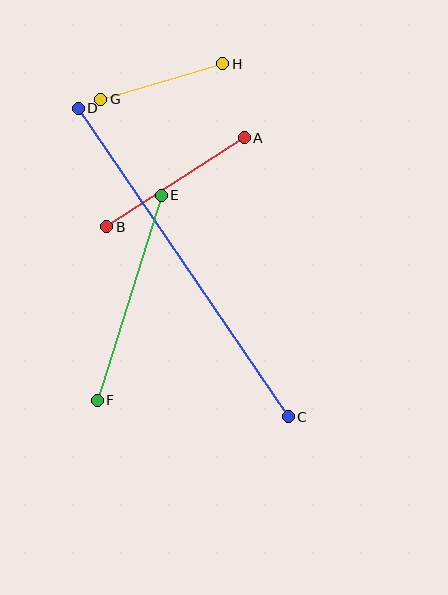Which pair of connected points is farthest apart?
Points C and D are farthest apart.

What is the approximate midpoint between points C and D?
The midpoint is at approximately (183, 263) pixels.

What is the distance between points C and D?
The distance is approximately 373 pixels.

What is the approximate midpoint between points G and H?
The midpoint is at approximately (162, 82) pixels.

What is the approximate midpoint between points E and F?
The midpoint is at approximately (129, 298) pixels.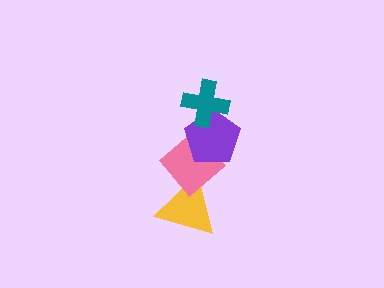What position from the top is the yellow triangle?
The yellow triangle is 4th from the top.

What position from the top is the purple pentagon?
The purple pentagon is 2nd from the top.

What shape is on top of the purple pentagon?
The teal cross is on top of the purple pentagon.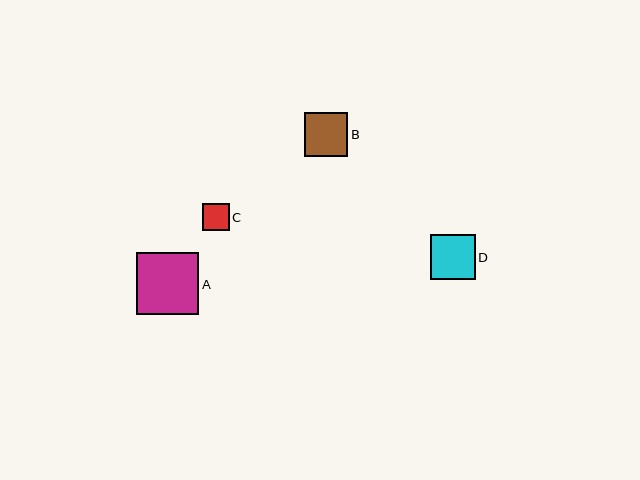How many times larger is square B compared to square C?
Square B is approximately 1.6 times the size of square C.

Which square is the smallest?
Square C is the smallest with a size of approximately 27 pixels.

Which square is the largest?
Square A is the largest with a size of approximately 62 pixels.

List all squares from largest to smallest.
From largest to smallest: A, D, B, C.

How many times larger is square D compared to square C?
Square D is approximately 1.7 times the size of square C.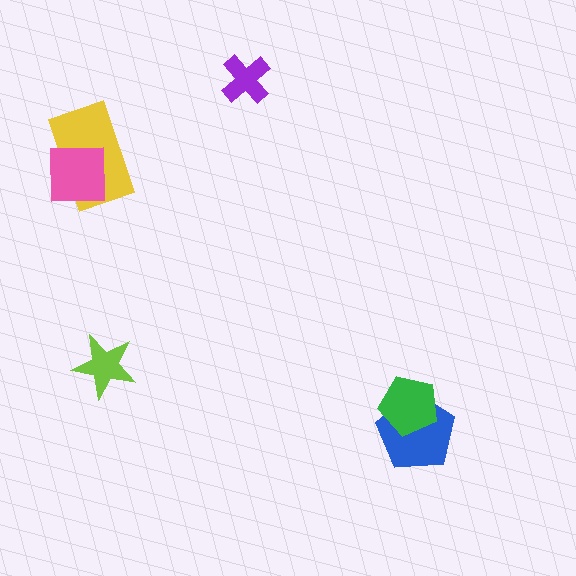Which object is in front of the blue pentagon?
The green pentagon is in front of the blue pentagon.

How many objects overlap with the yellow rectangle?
1 object overlaps with the yellow rectangle.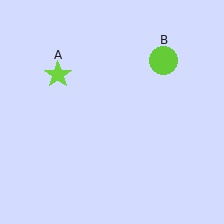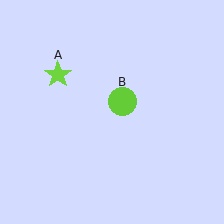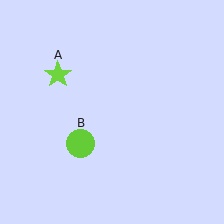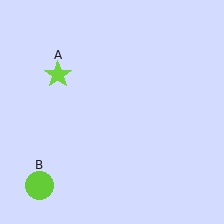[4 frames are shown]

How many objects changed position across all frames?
1 object changed position: lime circle (object B).